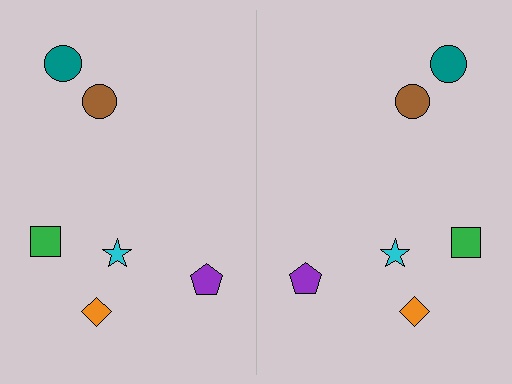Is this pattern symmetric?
Yes, this pattern has bilateral (reflection) symmetry.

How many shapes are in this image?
There are 12 shapes in this image.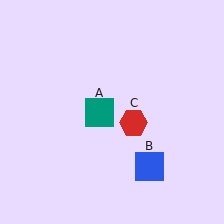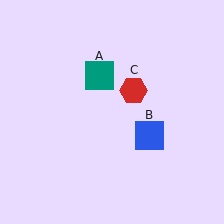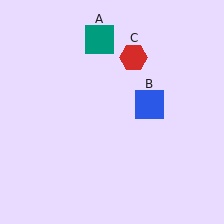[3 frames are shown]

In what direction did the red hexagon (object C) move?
The red hexagon (object C) moved up.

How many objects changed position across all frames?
3 objects changed position: teal square (object A), blue square (object B), red hexagon (object C).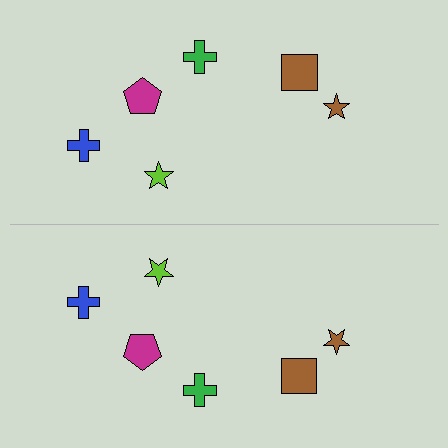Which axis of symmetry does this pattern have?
The pattern has a horizontal axis of symmetry running through the center of the image.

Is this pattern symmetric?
Yes, this pattern has bilateral (reflection) symmetry.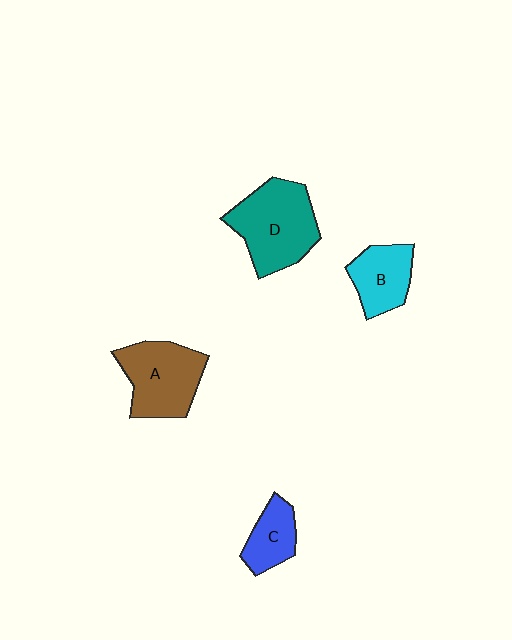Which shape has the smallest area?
Shape C (blue).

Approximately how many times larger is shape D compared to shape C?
Approximately 2.1 times.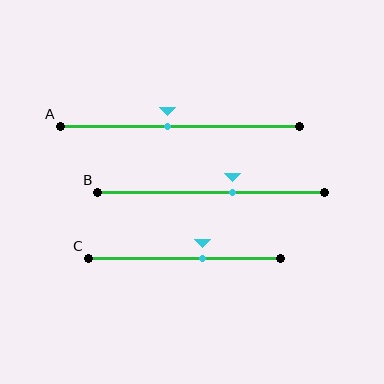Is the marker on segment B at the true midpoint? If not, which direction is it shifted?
No, the marker on segment B is shifted to the right by about 9% of the segment length.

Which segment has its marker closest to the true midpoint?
Segment A has its marker closest to the true midpoint.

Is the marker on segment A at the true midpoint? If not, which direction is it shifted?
No, the marker on segment A is shifted to the left by about 5% of the segment length.